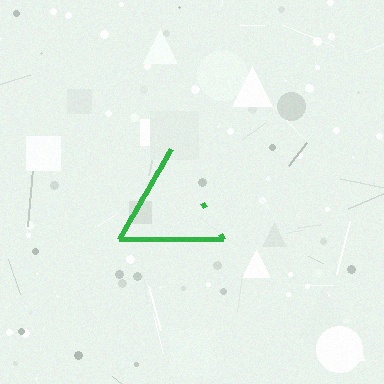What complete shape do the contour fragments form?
The contour fragments form a triangle.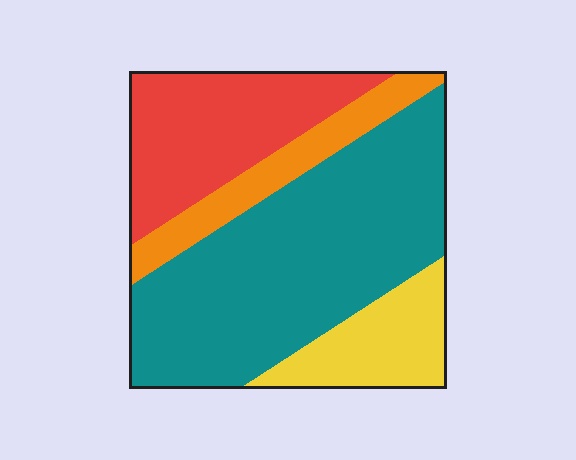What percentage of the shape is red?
Red covers 24% of the shape.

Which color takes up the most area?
Teal, at roughly 50%.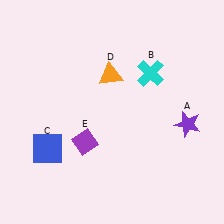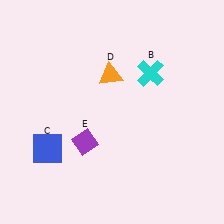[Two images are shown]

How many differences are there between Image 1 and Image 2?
There is 1 difference between the two images.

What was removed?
The purple star (A) was removed in Image 2.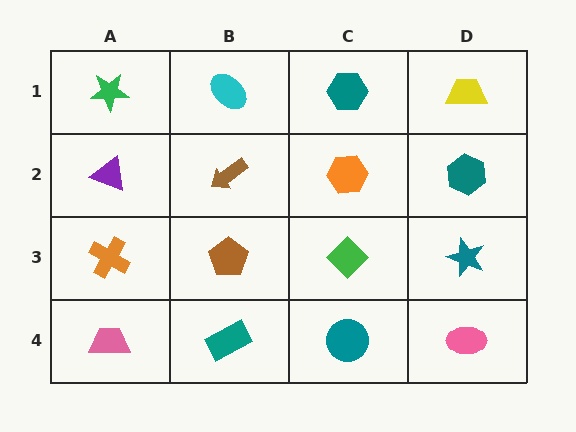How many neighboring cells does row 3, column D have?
3.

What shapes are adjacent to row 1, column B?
A brown arrow (row 2, column B), a green star (row 1, column A), a teal hexagon (row 1, column C).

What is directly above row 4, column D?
A teal star.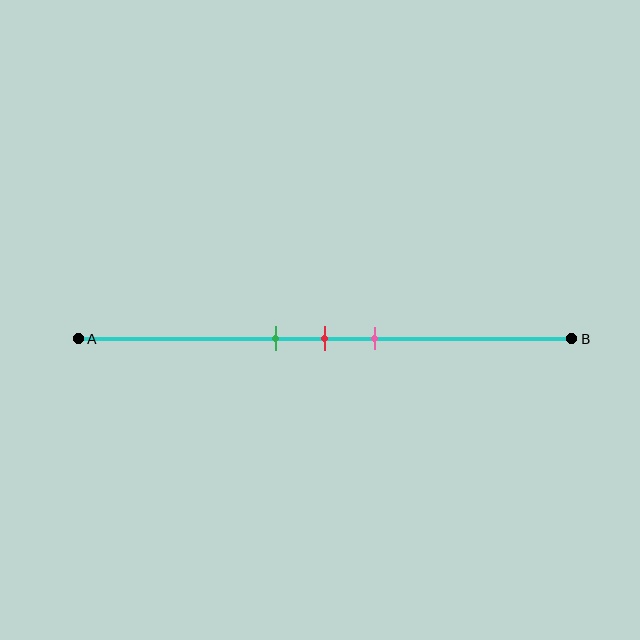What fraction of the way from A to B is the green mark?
The green mark is approximately 40% (0.4) of the way from A to B.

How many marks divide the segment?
There are 3 marks dividing the segment.